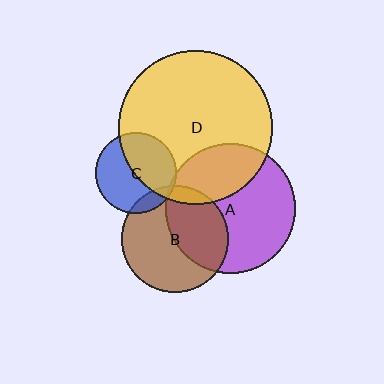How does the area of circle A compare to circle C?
Approximately 2.6 times.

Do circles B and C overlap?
Yes.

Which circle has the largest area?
Circle D (yellow).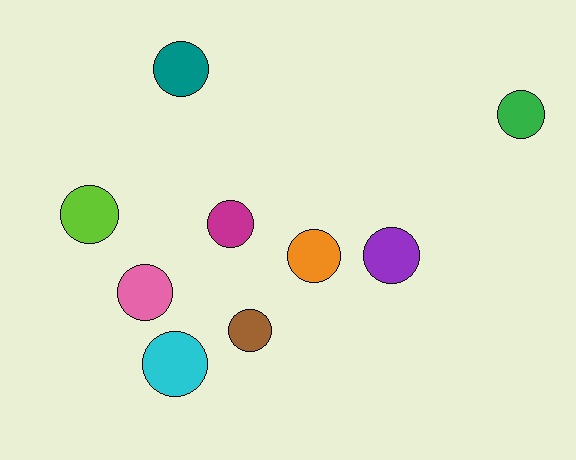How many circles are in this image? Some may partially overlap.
There are 9 circles.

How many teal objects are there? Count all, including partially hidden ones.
There is 1 teal object.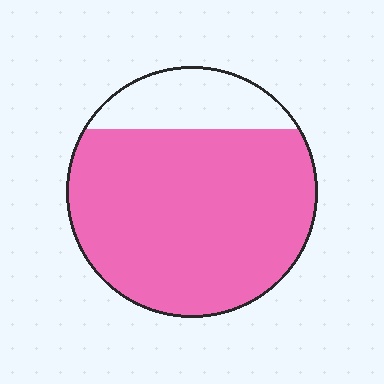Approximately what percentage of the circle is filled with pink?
Approximately 80%.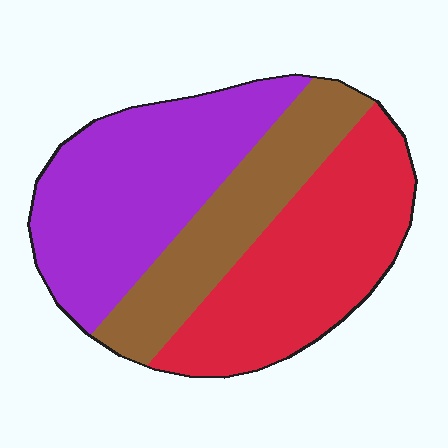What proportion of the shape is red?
Red takes up about three eighths (3/8) of the shape.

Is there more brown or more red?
Red.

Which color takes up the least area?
Brown, at roughly 25%.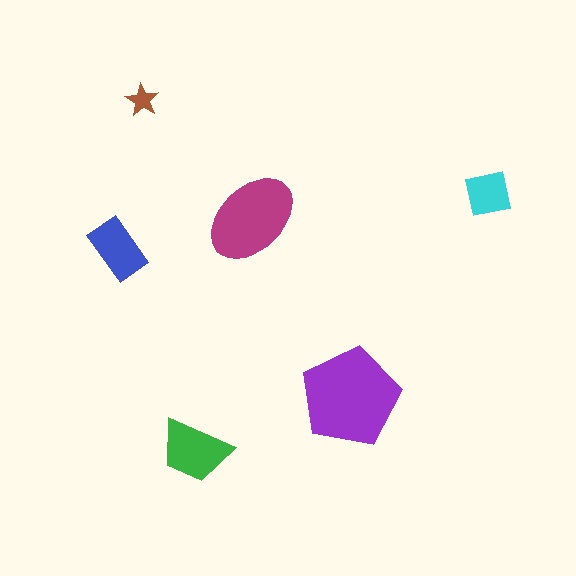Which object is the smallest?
The brown star.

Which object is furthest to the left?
The blue rectangle is leftmost.